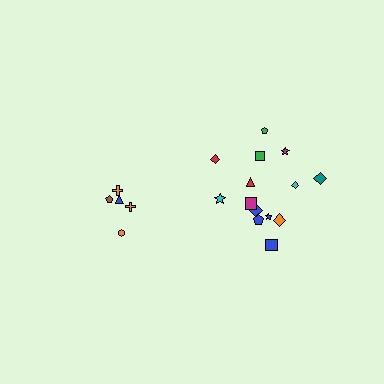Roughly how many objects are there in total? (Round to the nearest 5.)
Roughly 20 objects in total.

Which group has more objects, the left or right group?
The right group.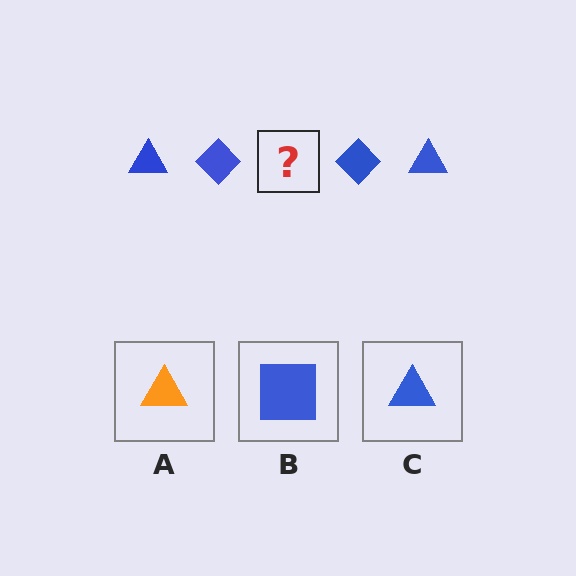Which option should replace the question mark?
Option C.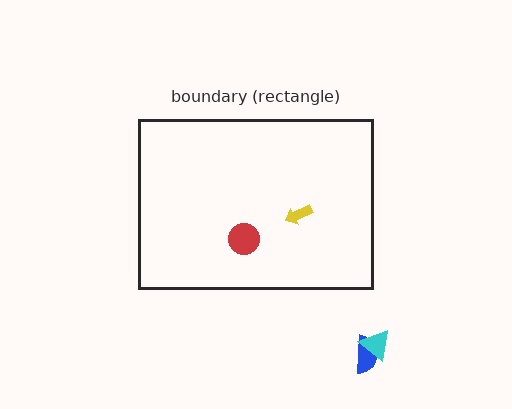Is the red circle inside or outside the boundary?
Inside.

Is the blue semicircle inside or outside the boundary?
Outside.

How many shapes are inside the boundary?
2 inside, 2 outside.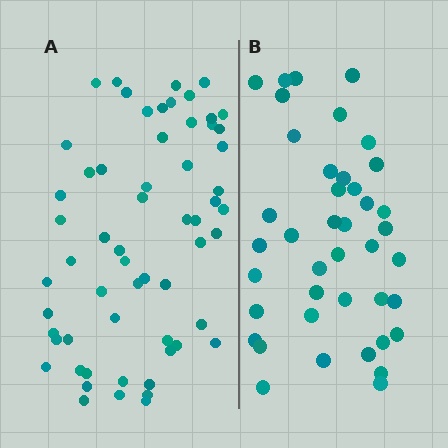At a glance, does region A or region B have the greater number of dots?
Region A (the left region) has more dots.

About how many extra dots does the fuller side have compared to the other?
Region A has approximately 20 more dots than region B.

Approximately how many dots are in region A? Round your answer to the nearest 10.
About 60 dots.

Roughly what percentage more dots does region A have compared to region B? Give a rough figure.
About 45% more.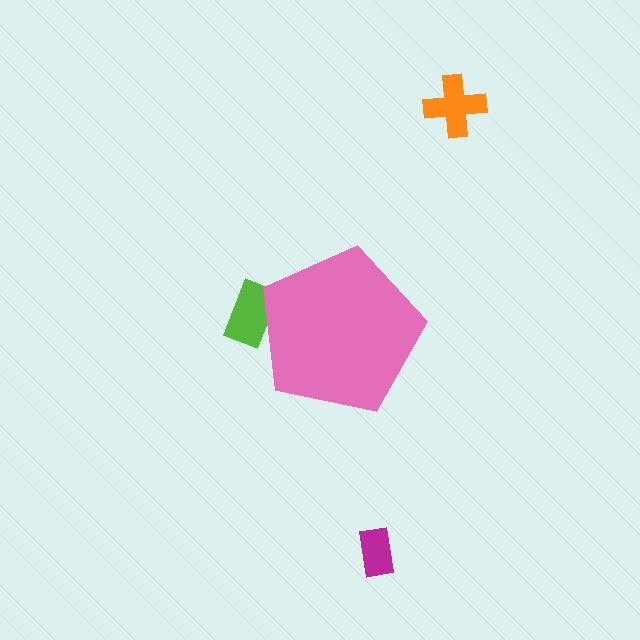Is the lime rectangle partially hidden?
Yes, the lime rectangle is partially hidden behind the pink pentagon.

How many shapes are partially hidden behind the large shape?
1 shape is partially hidden.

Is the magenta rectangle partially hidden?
No, the magenta rectangle is fully visible.